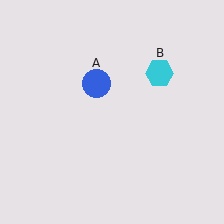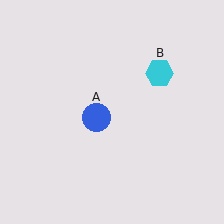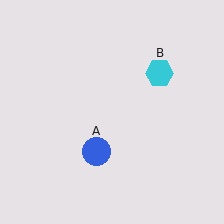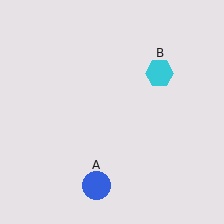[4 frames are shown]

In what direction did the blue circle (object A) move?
The blue circle (object A) moved down.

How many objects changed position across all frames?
1 object changed position: blue circle (object A).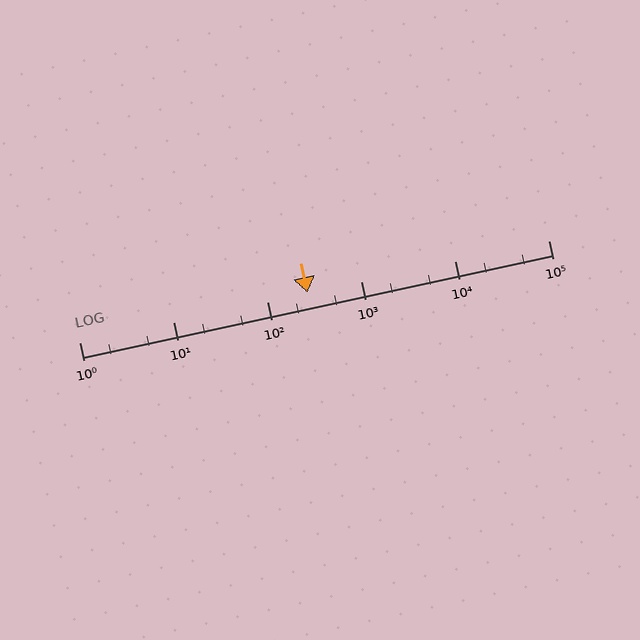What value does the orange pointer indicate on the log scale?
The pointer indicates approximately 270.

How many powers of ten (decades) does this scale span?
The scale spans 5 decades, from 1 to 100000.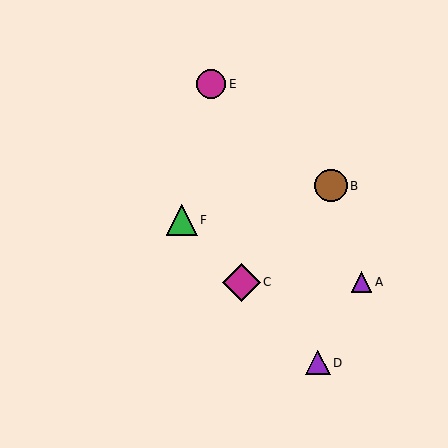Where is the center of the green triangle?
The center of the green triangle is at (182, 220).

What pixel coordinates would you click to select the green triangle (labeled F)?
Click at (182, 220) to select the green triangle F.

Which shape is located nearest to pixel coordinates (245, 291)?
The magenta diamond (labeled C) at (241, 282) is nearest to that location.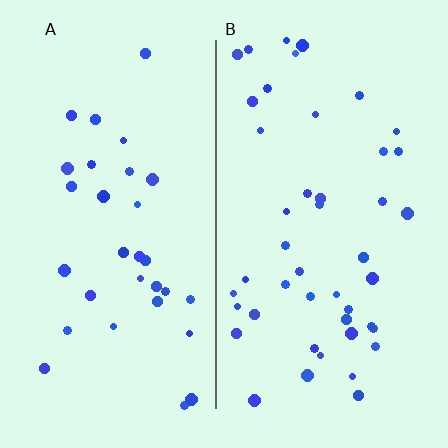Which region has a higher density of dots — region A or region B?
B (the right).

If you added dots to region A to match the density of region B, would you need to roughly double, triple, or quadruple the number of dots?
Approximately double.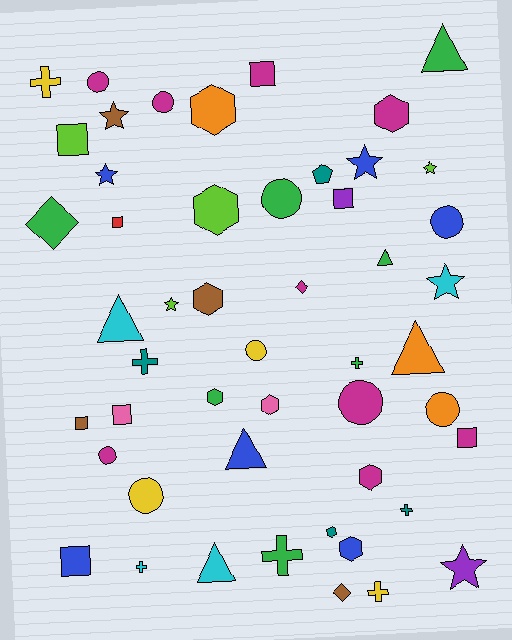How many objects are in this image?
There are 50 objects.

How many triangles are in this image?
There are 6 triangles.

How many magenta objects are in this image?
There are 9 magenta objects.